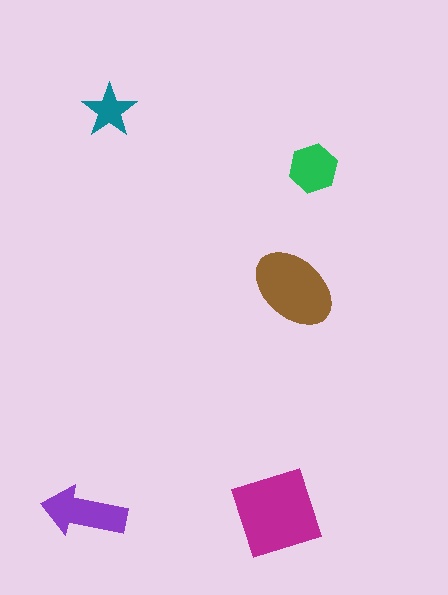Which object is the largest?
The magenta diamond.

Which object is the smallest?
The teal star.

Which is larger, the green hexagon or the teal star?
The green hexagon.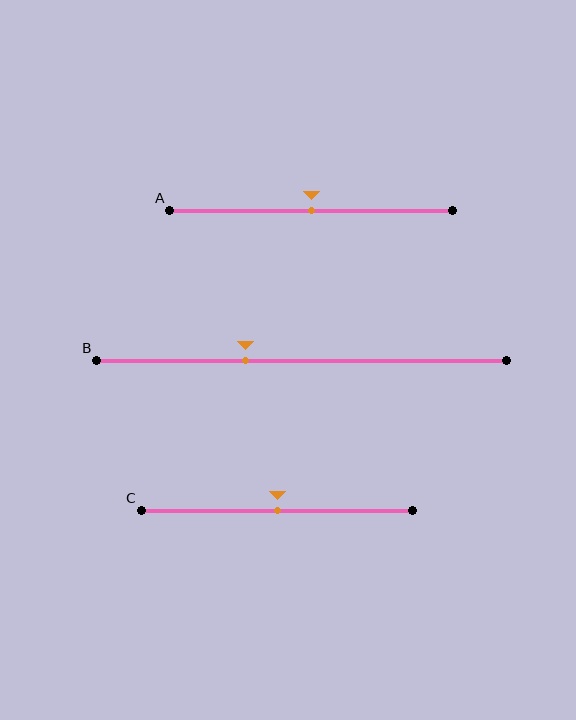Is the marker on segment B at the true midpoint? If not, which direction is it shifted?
No, the marker on segment B is shifted to the left by about 14% of the segment length.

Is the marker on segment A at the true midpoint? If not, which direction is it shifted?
Yes, the marker on segment A is at the true midpoint.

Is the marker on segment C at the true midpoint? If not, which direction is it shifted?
Yes, the marker on segment C is at the true midpoint.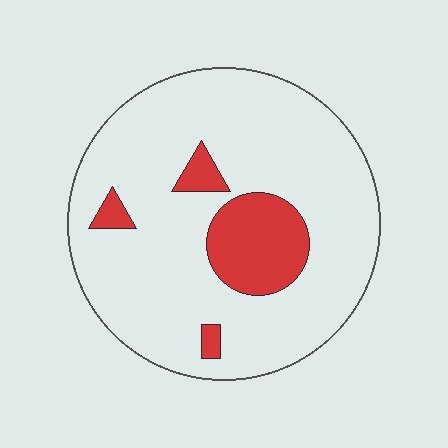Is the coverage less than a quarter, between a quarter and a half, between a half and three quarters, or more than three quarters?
Less than a quarter.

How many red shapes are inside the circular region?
4.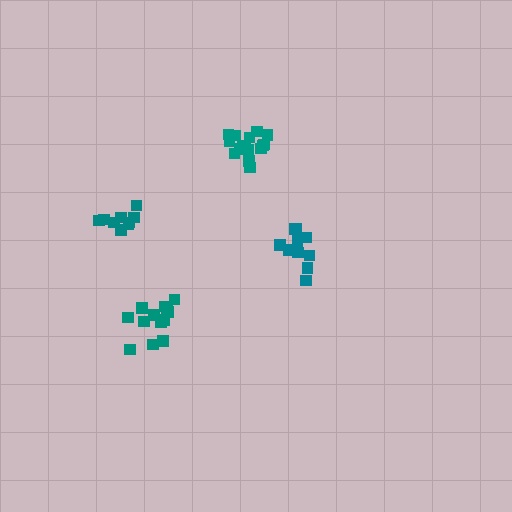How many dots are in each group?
Group 1: 16 dots, Group 2: 10 dots, Group 3: 13 dots, Group 4: 10 dots (49 total).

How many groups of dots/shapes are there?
There are 4 groups.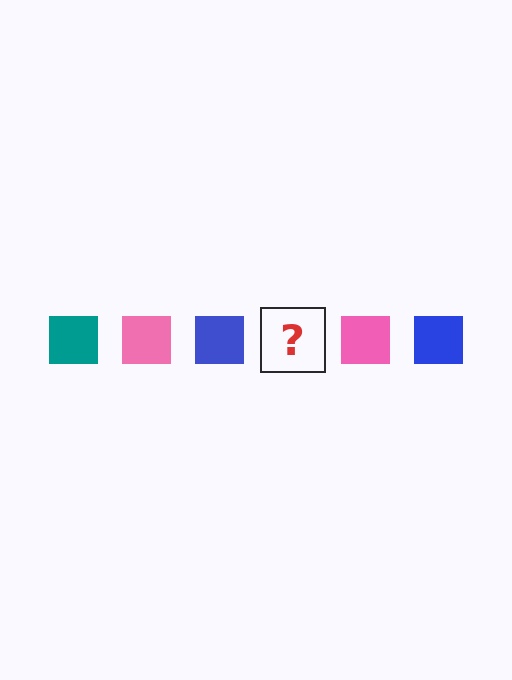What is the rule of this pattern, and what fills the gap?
The rule is that the pattern cycles through teal, pink, blue squares. The gap should be filled with a teal square.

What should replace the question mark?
The question mark should be replaced with a teal square.